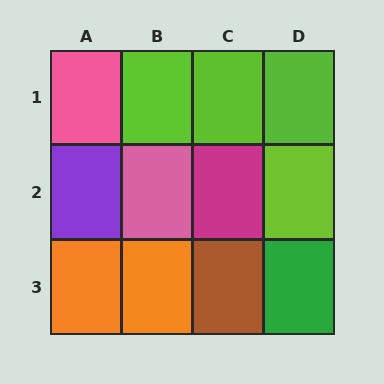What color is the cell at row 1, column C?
Lime.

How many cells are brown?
1 cell is brown.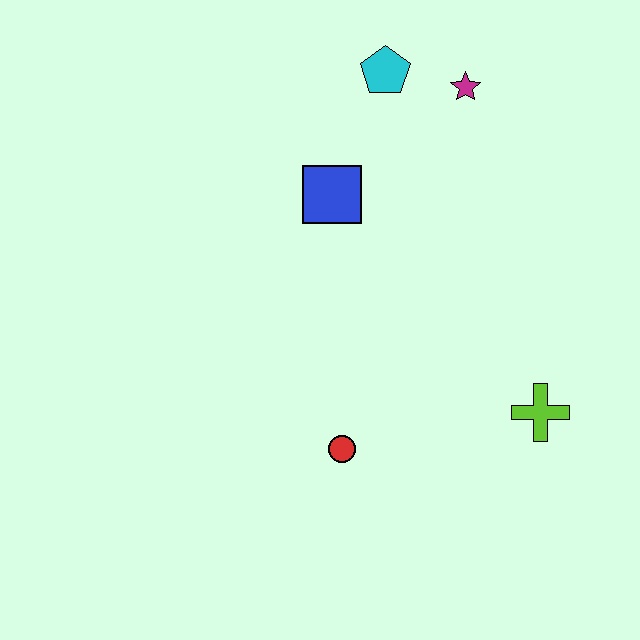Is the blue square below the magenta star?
Yes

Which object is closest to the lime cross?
The red circle is closest to the lime cross.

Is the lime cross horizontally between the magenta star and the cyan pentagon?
No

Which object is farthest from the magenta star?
The red circle is farthest from the magenta star.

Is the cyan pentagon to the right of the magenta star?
No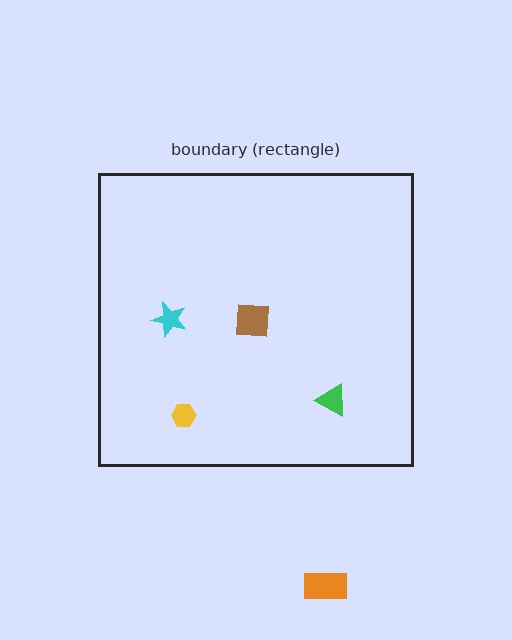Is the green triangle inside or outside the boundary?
Inside.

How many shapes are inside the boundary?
4 inside, 1 outside.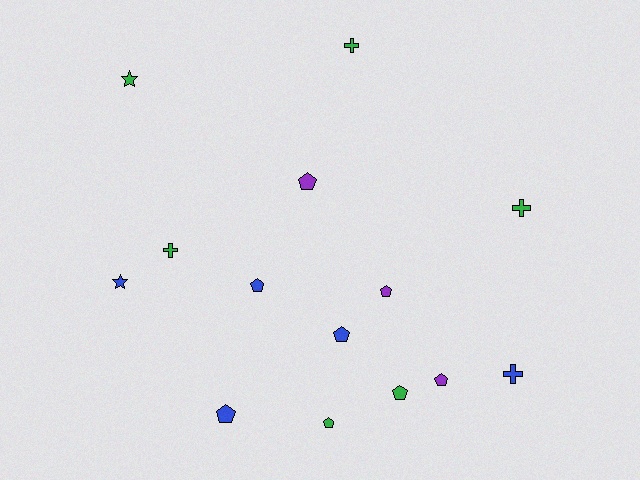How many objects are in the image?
There are 14 objects.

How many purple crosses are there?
There are no purple crosses.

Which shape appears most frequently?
Pentagon, with 8 objects.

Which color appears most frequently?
Green, with 6 objects.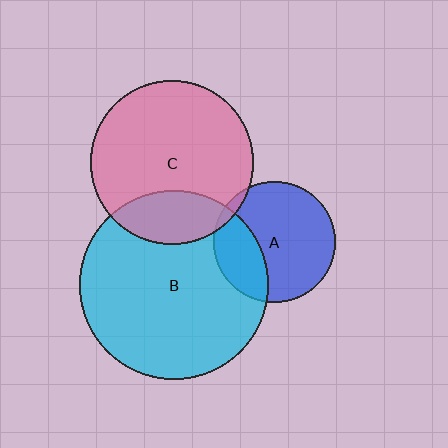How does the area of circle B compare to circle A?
Approximately 2.4 times.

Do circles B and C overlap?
Yes.